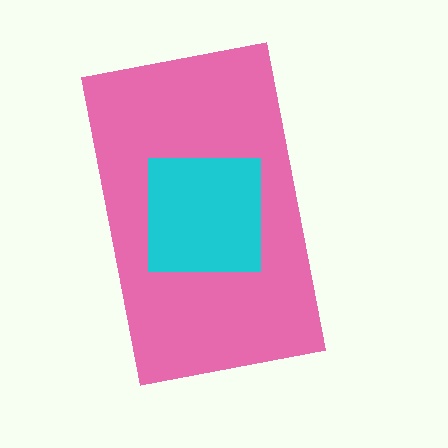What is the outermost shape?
The pink rectangle.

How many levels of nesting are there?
2.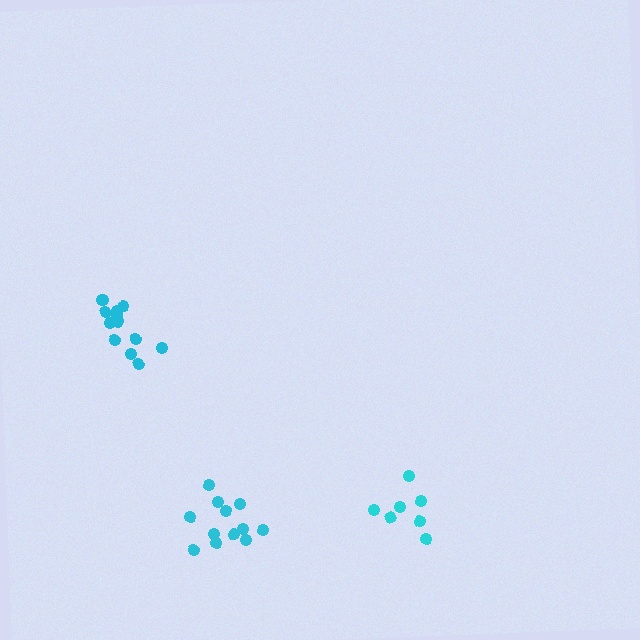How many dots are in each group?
Group 1: 12 dots, Group 2: 12 dots, Group 3: 7 dots (31 total).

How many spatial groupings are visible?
There are 3 spatial groupings.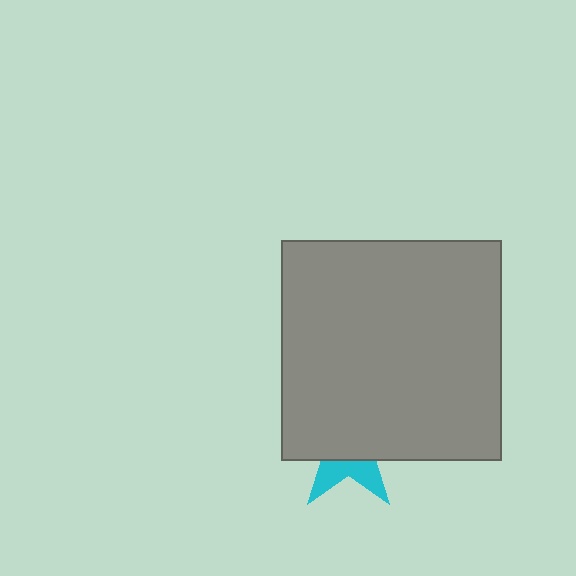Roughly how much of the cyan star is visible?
A small part of it is visible (roughly 31%).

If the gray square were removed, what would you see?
You would see the complete cyan star.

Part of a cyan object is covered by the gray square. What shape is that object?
It is a star.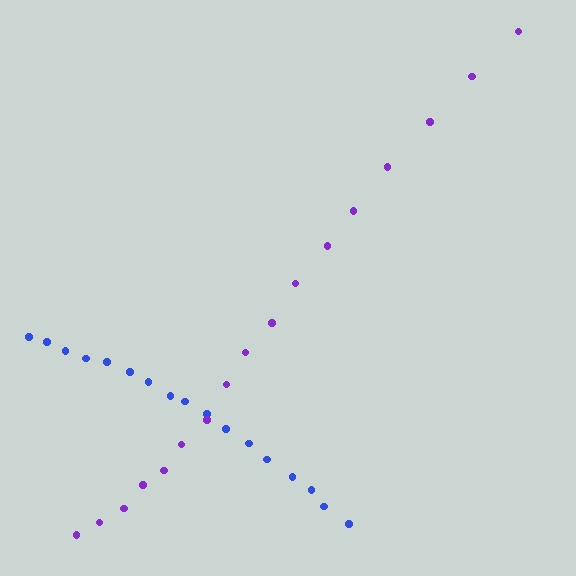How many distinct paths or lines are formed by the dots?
There are 2 distinct paths.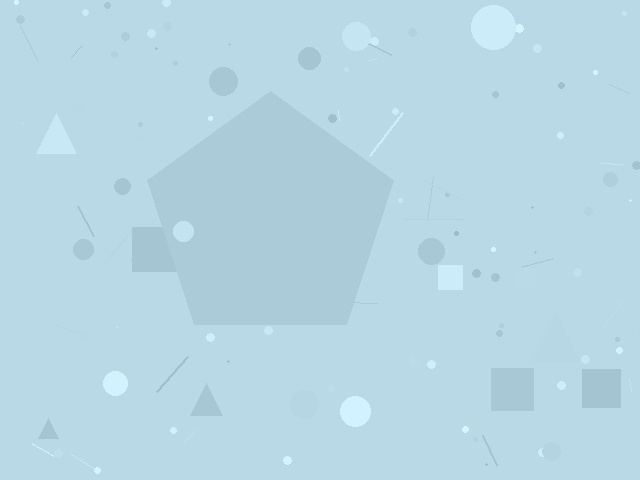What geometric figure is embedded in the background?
A pentagon is embedded in the background.